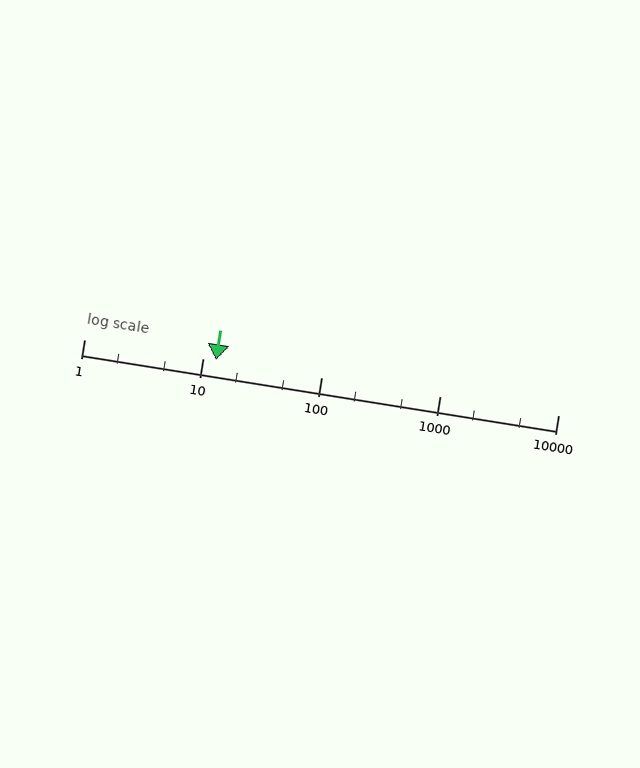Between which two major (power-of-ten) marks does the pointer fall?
The pointer is between 10 and 100.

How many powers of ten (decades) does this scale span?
The scale spans 4 decades, from 1 to 10000.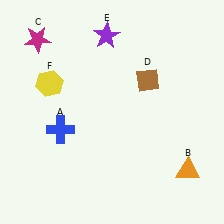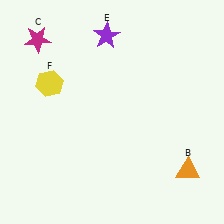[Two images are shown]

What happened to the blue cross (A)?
The blue cross (A) was removed in Image 2. It was in the bottom-left area of Image 1.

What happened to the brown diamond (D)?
The brown diamond (D) was removed in Image 2. It was in the top-right area of Image 1.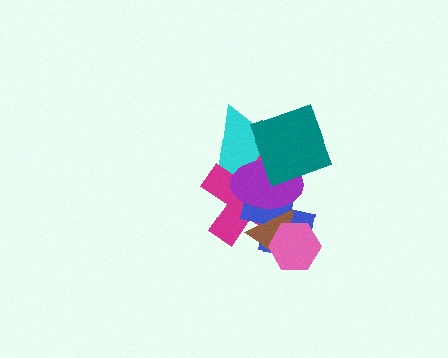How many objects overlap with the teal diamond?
4 objects overlap with the teal diamond.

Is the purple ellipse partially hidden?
Yes, it is partially covered by another shape.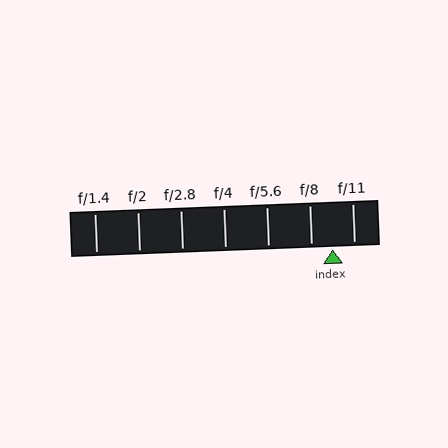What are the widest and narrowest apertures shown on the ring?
The widest aperture shown is f/1.4 and the narrowest is f/11.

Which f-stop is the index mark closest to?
The index mark is closest to f/8.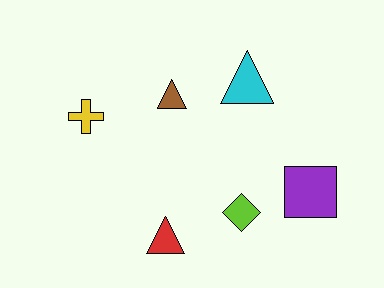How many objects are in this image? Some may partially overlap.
There are 6 objects.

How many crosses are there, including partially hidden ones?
There is 1 cross.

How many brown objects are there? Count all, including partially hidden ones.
There is 1 brown object.